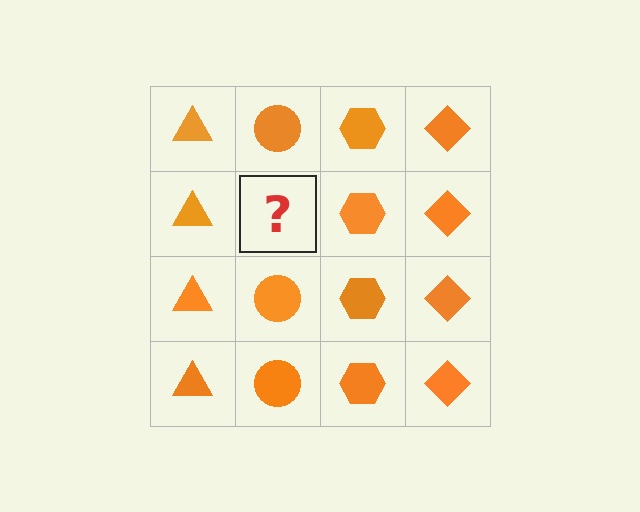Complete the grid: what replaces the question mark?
The question mark should be replaced with an orange circle.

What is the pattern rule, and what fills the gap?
The rule is that each column has a consistent shape. The gap should be filled with an orange circle.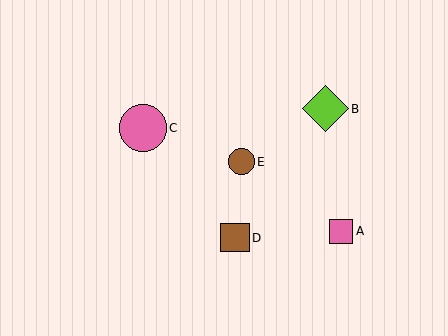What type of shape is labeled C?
Shape C is a pink circle.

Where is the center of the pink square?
The center of the pink square is at (341, 231).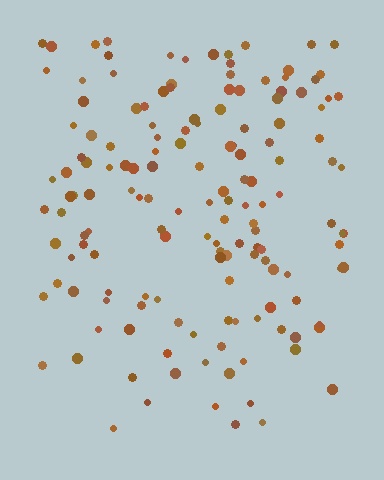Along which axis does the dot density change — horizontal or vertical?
Vertical.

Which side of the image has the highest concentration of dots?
The top.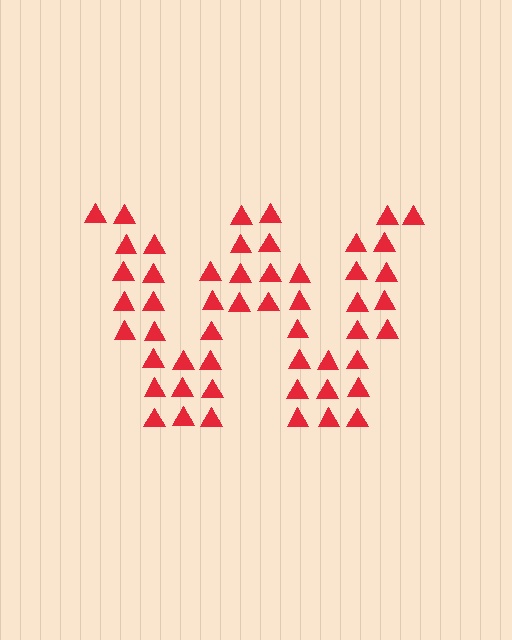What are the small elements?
The small elements are triangles.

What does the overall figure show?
The overall figure shows the letter W.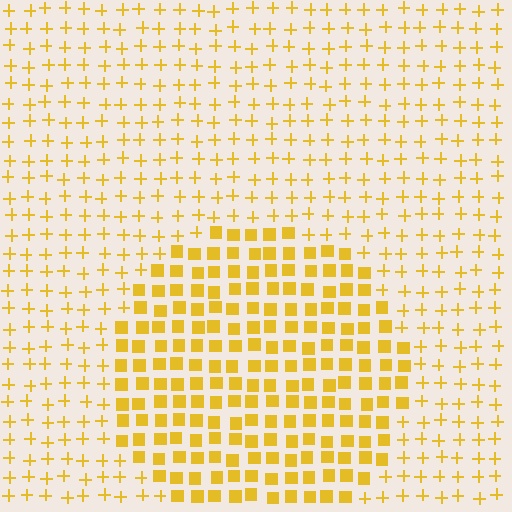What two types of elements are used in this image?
The image uses squares inside the circle region and plus signs outside it.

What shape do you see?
I see a circle.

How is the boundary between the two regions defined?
The boundary is defined by a change in element shape: squares inside vs. plus signs outside. All elements share the same color and spacing.